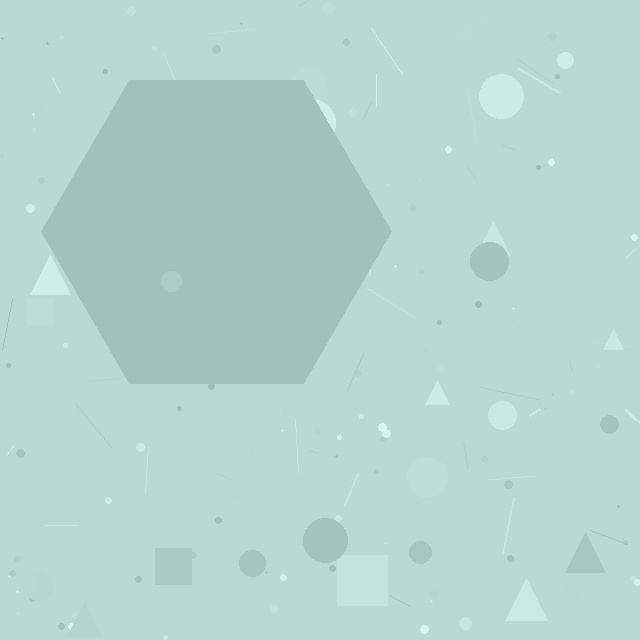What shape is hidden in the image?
A hexagon is hidden in the image.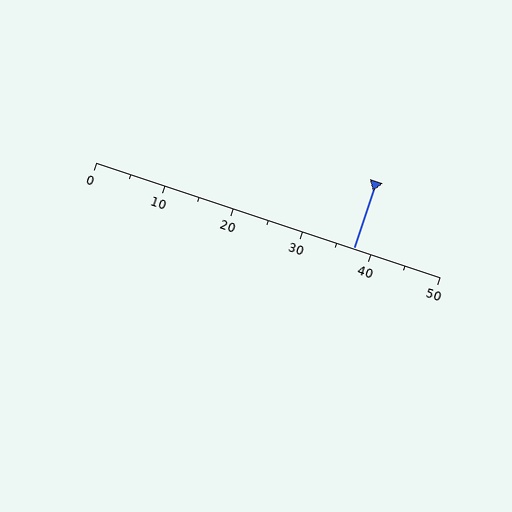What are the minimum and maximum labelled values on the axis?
The axis runs from 0 to 50.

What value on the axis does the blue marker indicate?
The marker indicates approximately 37.5.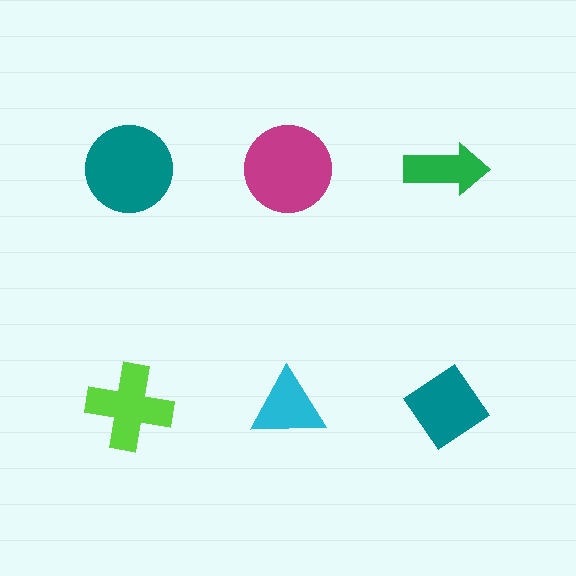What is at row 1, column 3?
A green arrow.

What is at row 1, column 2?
A magenta circle.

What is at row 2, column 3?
A teal diamond.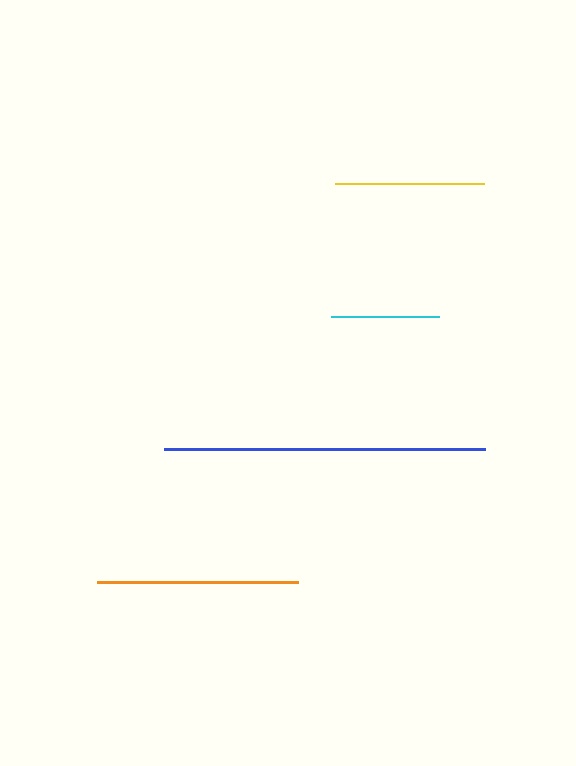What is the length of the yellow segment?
The yellow segment is approximately 149 pixels long.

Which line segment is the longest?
The blue line is the longest at approximately 321 pixels.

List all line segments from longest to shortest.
From longest to shortest: blue, orange, yellow, cyan.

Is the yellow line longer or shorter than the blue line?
The blue line is longer than the yellow line.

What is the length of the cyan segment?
The cyan segment is approximately 108 pixels long.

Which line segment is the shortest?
The cyan line is the shortest at approximately 108 pixels.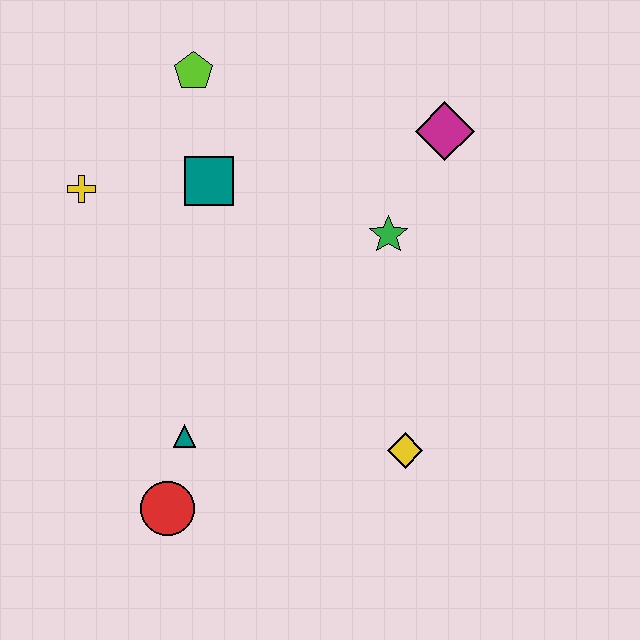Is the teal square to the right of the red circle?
Yes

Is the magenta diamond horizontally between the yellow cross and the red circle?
No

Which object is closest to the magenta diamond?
The green star is closest to the magenta diamond.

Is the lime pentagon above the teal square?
Yes